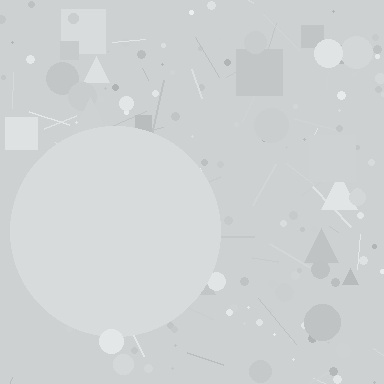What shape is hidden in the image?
A circle is hidden in the image.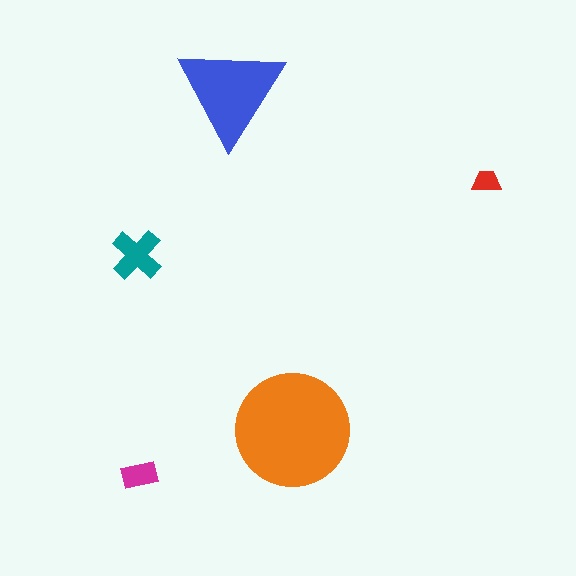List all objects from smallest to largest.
The red trapezoid, the magenta rectangle, the teal cross, the blue triangle, the orange circle.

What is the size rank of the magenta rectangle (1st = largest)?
4th.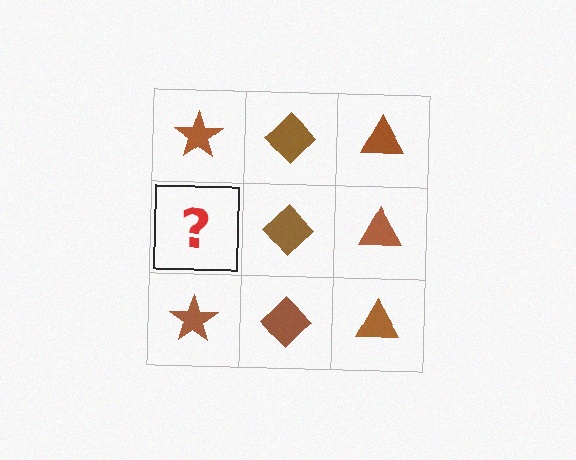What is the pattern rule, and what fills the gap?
The rule is that each column has a consistent shape. The gap should be filled with a brown star.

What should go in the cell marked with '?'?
The missing cell should contain a brown star.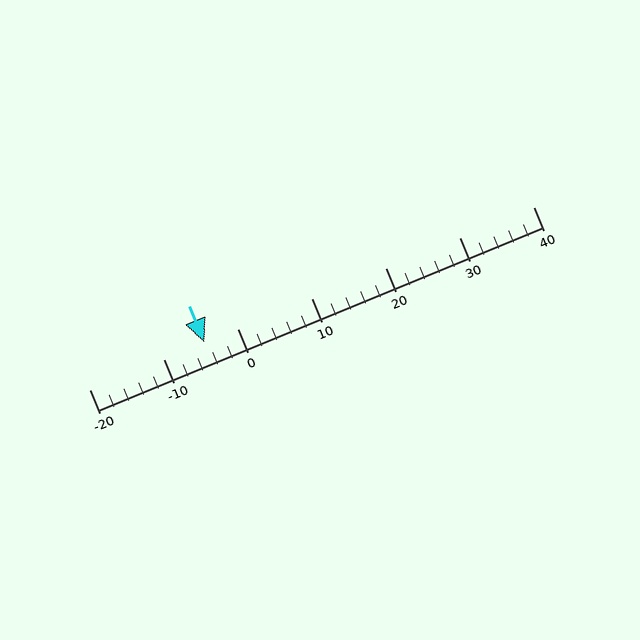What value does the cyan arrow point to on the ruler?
The cyan arrow points to approximately -4.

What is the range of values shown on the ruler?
The ruler shows values from -20 to 40.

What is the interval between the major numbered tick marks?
The major tick marks are spaced 10 units apart.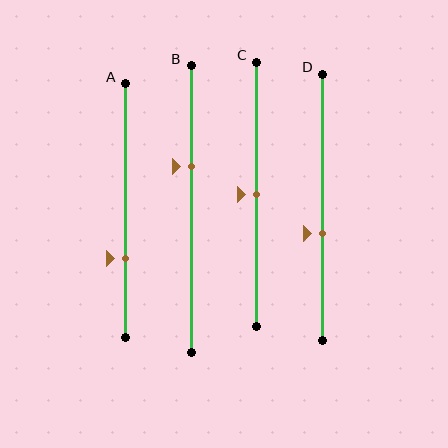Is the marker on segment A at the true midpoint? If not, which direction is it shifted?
No, the marker on segment A is shifted downward by about 19% of the segment length.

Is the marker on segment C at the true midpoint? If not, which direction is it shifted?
Yes, the marker on segment C is at the true midpoint.